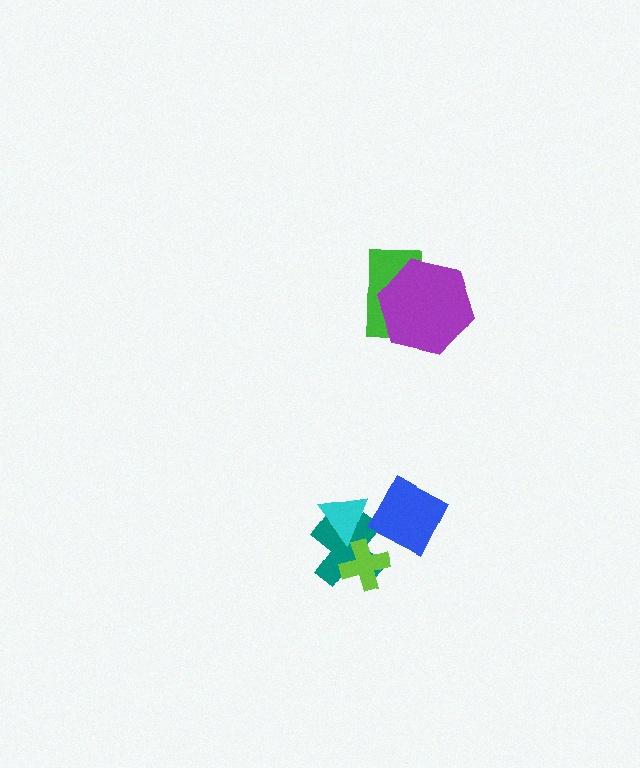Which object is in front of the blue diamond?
The cyan triangle is in front of the blue diamond.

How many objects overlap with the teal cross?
3 objects overlap with the teal cross.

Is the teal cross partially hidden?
Yes, it is partially covered by another shape.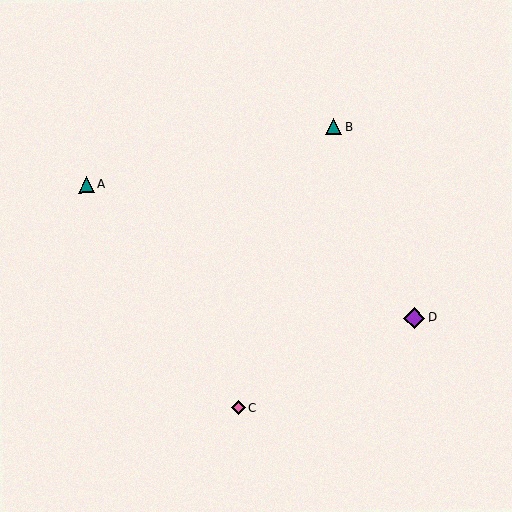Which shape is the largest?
The purple diamond (labeled D) is the largest.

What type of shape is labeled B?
Shape B is a teal triangle.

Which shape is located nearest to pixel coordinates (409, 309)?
The purple diamond (labeled D) at (414, 318) is nearest to that location.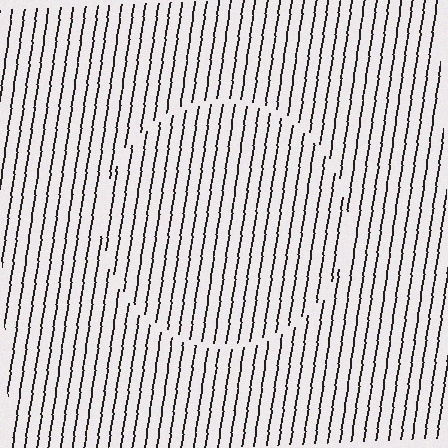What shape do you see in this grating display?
An illusory circle. The interior of the shape contains the same grating, shifted by half a period — the contour is defined by the phase discontinuity where line-ends from the inner and outer gratings abut.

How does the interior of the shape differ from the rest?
The interior of the shape contains the same grating, shifted by half a period — the contour is defined by the phase discontinuity where line-ends from the inner and outer gratings abut.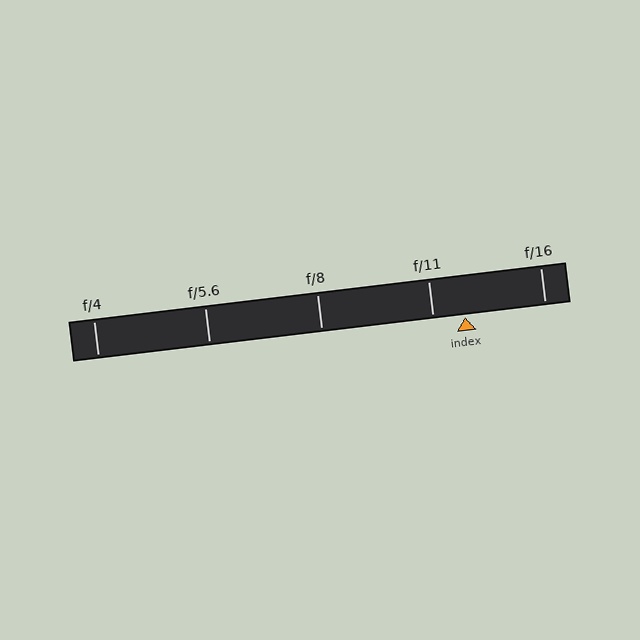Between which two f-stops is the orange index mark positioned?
The index mark is between f/11 and f/16.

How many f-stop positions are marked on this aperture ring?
There are 5 f-stop positions marked.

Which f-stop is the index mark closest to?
The index mark is closest to f/11.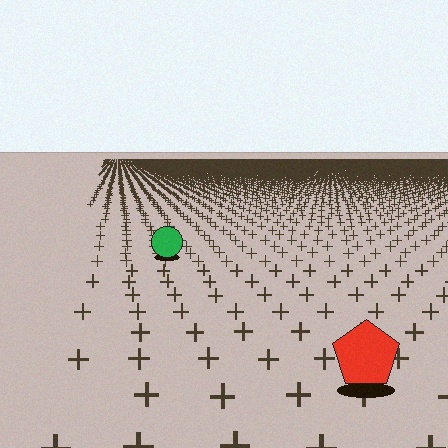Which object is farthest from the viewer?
The green circle is farthest from the viewer. It appears smaller and the ground texture around it is denser.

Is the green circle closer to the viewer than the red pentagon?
No. The red pentagon is closer — you can tell from the texture gradient: the ground texture is coarser near it.